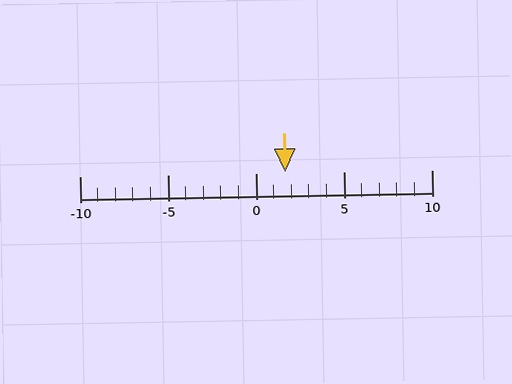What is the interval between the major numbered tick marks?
The major tick marks are spaced 5 units apart.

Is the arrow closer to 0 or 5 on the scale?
The arrow is closer to 0.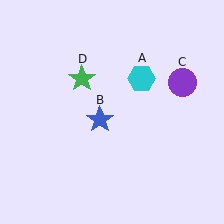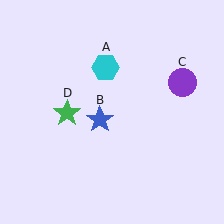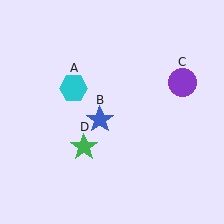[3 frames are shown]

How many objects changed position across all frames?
2 objects changed position: cyan hexagon (object A), green star (object D).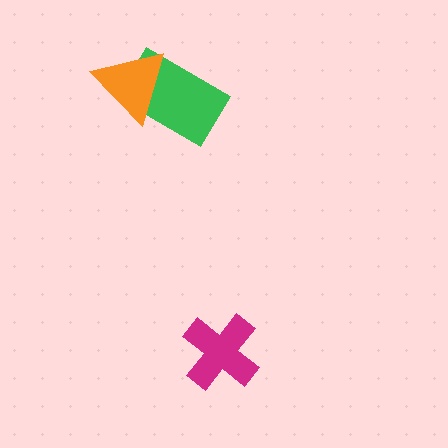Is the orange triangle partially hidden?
No, no other shape covers it.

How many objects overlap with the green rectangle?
1 object overlaps with the green rectangle.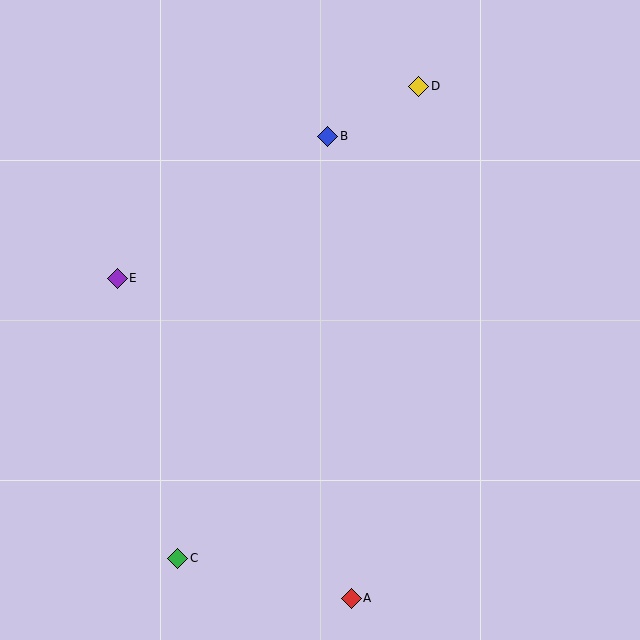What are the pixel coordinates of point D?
Point D is at (419, 86).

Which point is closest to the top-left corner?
Point E is closest to the top-left corner.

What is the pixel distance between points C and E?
The distance between C and E is 286 pixels.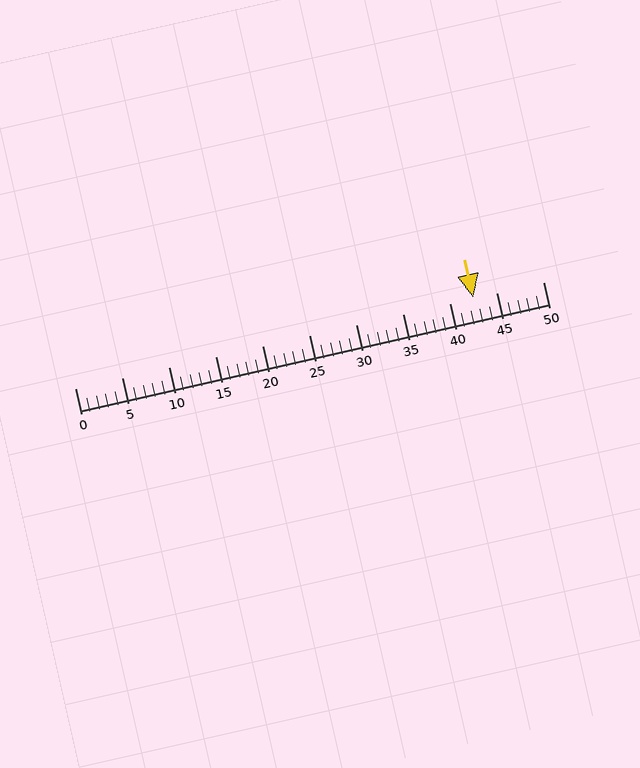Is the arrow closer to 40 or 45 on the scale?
The arrow is closer to 45.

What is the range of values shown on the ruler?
The ruler shows values from 0 to 50.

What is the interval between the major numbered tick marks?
The major tick marks are spaced 5 units apart.